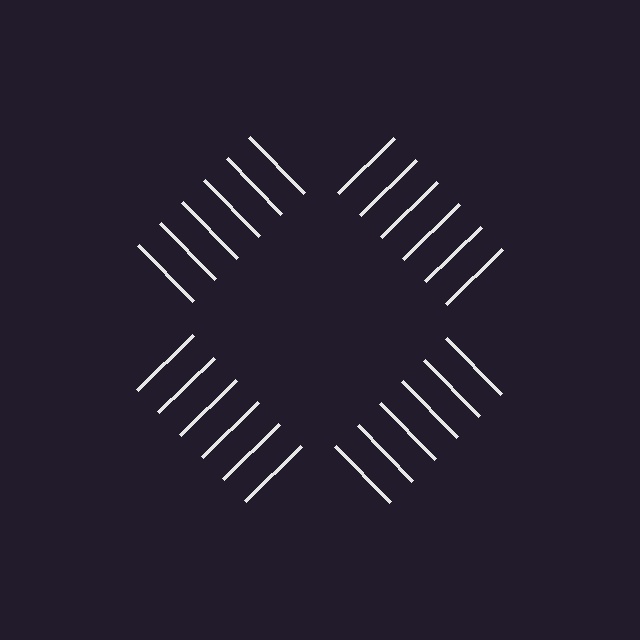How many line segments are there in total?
24 — 6 along each of the 4 edges.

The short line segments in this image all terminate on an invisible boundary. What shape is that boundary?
An illusory square — the line segments terminate on its edges but no continuous stroke is drawn.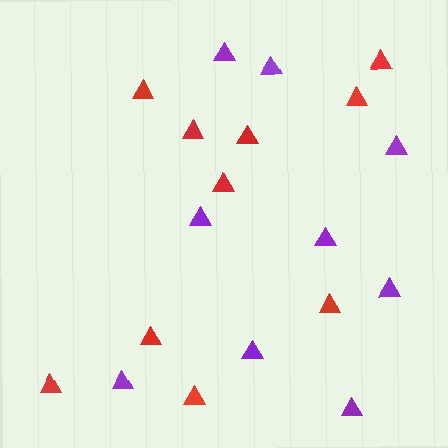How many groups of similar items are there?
There are 2 groups: one group of red triangles (10) and one group of purple triangles (9).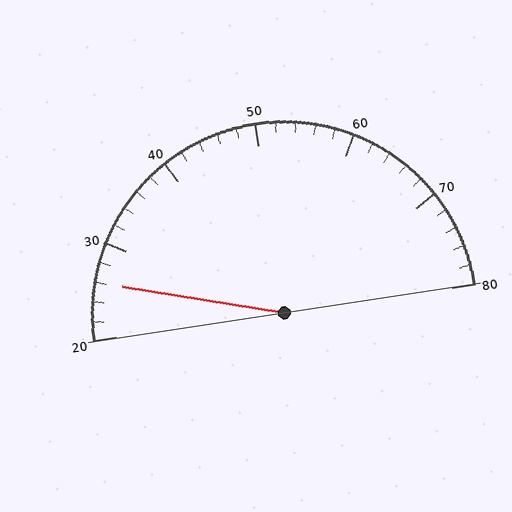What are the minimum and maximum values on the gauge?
The gauge ranges from 20 to 80.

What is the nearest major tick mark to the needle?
The nearest major tick mark is 30.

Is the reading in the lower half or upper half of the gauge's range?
The reading is in the lower half of the range (20 to 80).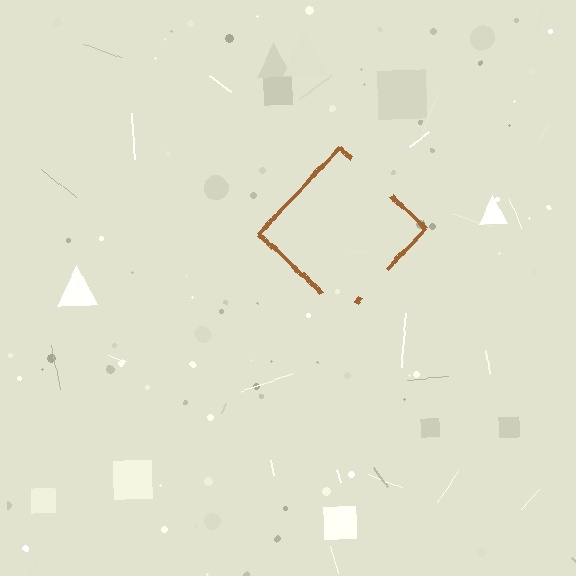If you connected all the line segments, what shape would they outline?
They would outline a diamond.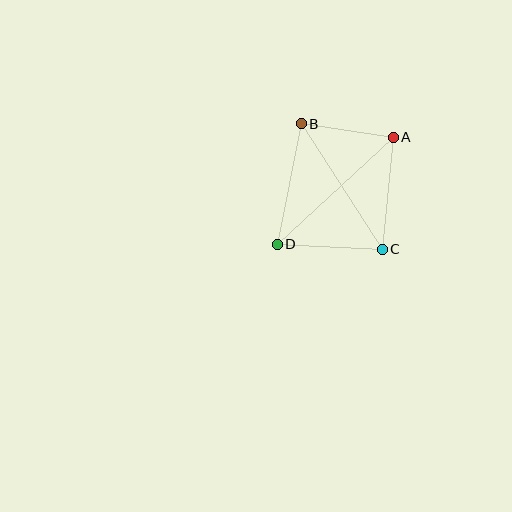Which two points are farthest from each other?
Points A and D are farthest from each other.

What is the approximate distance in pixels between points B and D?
The distance between B and D is approximately 123 pixels.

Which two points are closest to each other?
Points A and B are closest to each other.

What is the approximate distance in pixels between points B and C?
The distance between B and C is approximately 150 pixels.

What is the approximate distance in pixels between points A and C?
The distance between A and C is approximately 113 pixels.